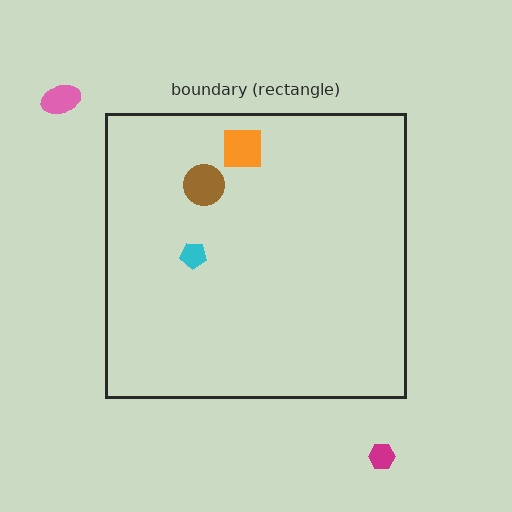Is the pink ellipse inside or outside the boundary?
Outside.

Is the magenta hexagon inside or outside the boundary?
Outside.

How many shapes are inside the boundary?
3 inside, 2 outside.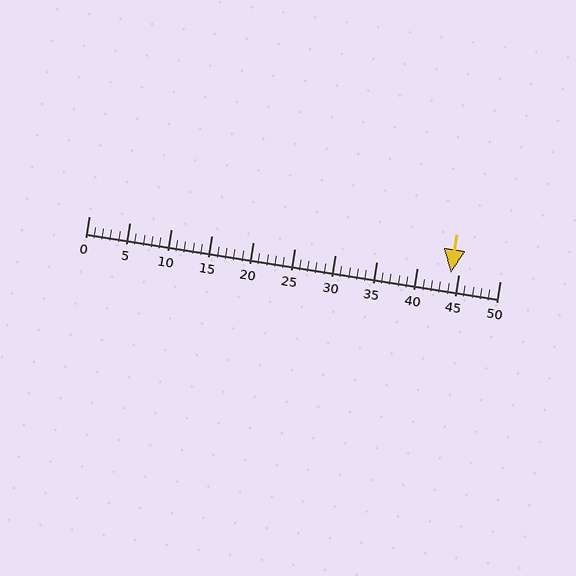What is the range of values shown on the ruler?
The ruler shows values from 0 to 50.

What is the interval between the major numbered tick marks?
The major tick marks are spaced 5 units apart.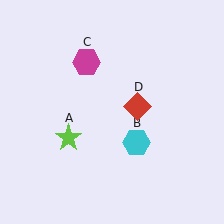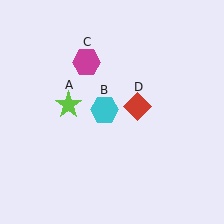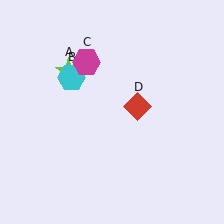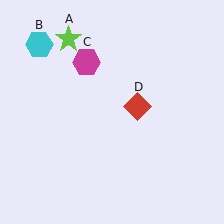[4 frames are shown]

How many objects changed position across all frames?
2 objects changed position: lime star (object A), cyan hexagon (object B).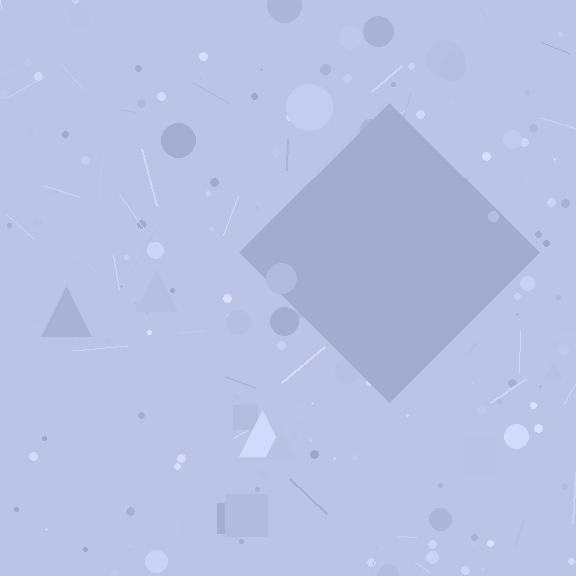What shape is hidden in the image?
A diamond is hidden in the image.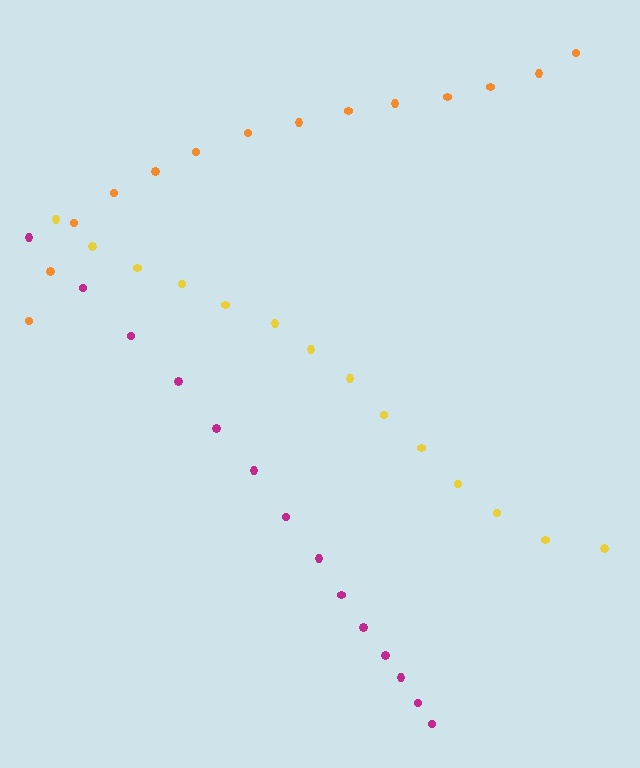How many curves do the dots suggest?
There are 3 distinct paths.